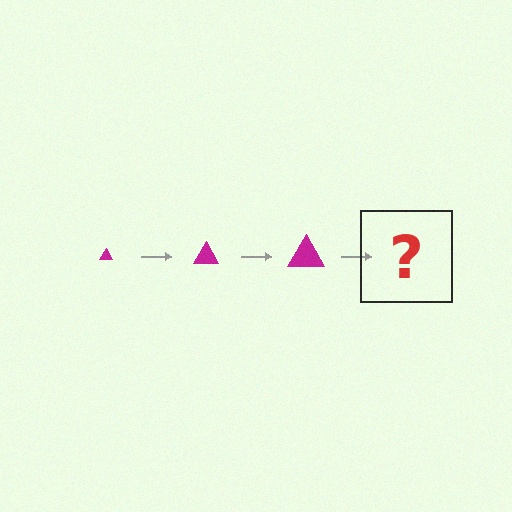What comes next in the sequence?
The next element should be a magenta triangle, larger than the previous one.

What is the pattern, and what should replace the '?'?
The pattern is that the triangle gets progressively larger each step. The '?' should be a magenta triangle, larger than the previous one.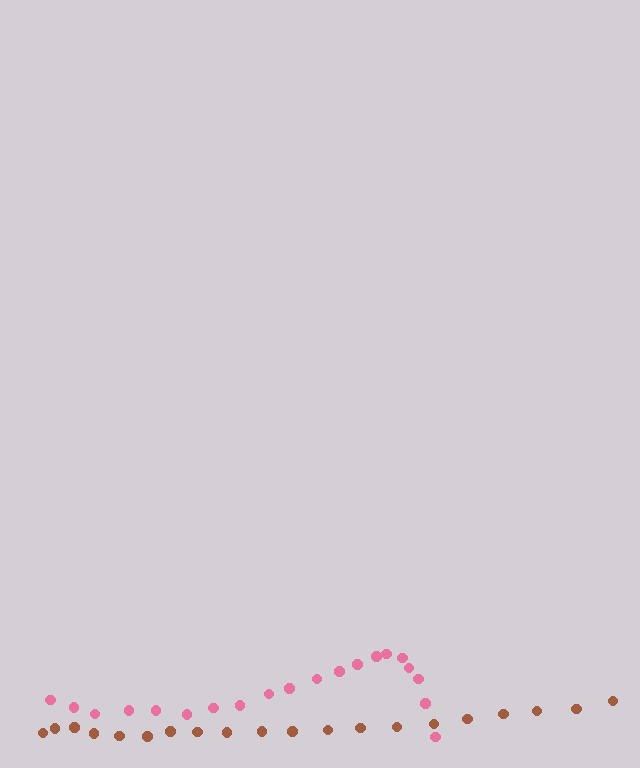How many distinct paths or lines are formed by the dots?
There are 2 distinct paths.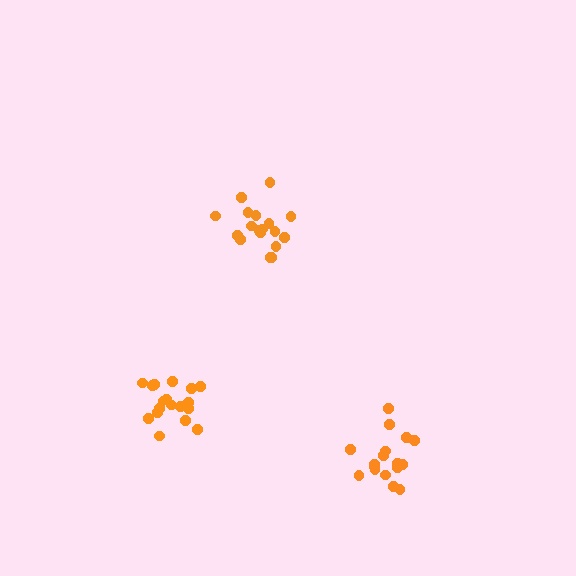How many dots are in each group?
Group 1: 18 dots, Group 2: 18 dots, Group 3: 18 dots (54 total).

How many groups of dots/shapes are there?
There are 3 groups.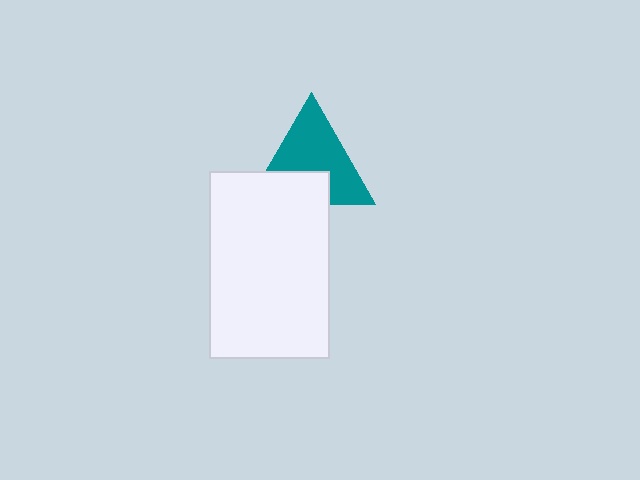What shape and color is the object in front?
The object in front is a white rectangle.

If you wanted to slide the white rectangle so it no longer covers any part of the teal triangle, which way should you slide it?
Slide it down — that is the most direct way to separate the two shapes.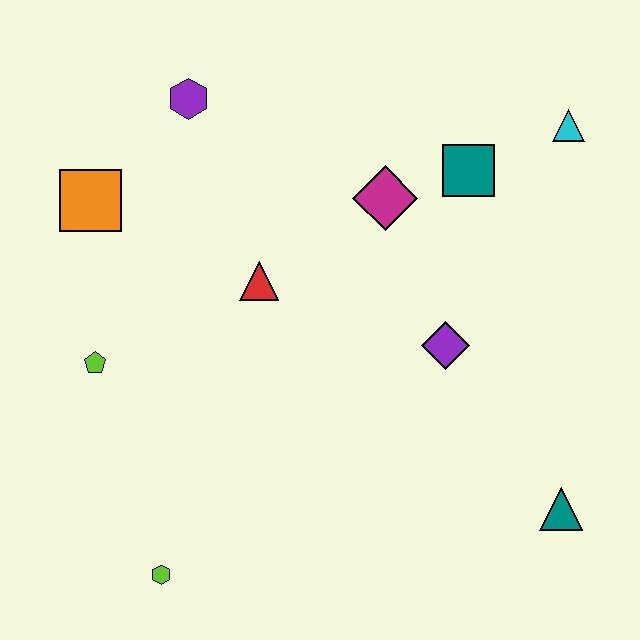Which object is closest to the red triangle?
The magenta diamond is closest to the red triangle.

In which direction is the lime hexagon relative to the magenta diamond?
The lime hexagon is below the magenta diamond.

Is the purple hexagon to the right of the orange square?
Yes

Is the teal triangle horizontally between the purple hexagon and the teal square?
No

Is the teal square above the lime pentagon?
Yes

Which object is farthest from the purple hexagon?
The teal triangle is farthest from the purple hexagon.